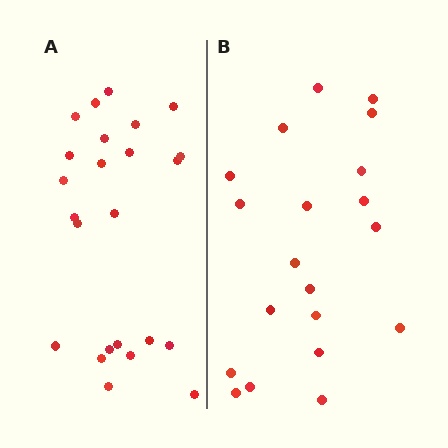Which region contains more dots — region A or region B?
Region A (the left region) has more dots.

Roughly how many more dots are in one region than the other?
Region A has about 4 more dots than region B.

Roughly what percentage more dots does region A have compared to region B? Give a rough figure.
About 20% more.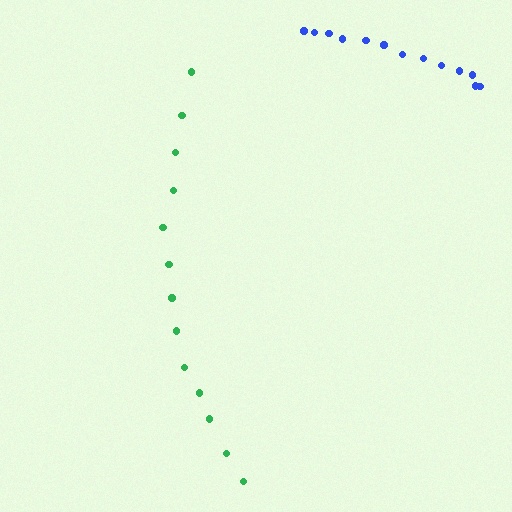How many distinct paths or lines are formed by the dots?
There are 2 distinct paths.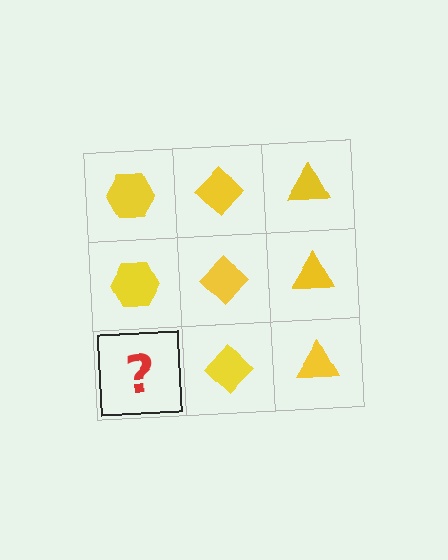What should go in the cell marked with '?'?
The missing cell should contain a yellow hexagon.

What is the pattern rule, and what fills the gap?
The rule is that each column has a consistent shape. The gap should be filled with a yellow hexagon.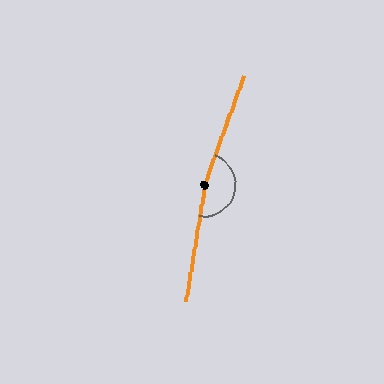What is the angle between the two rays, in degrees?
Approximately 169 degrees.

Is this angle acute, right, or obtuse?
It is obtuse.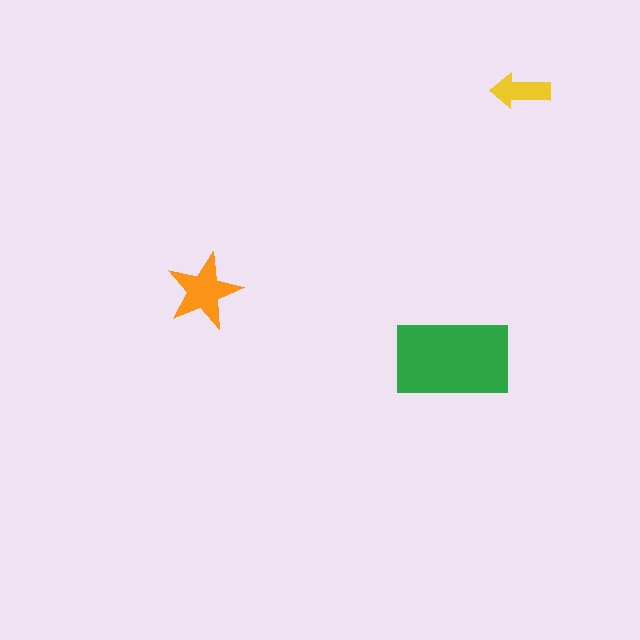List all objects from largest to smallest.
The green rectangle, the orange star, the yellow arrow.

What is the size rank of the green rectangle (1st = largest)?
1st.